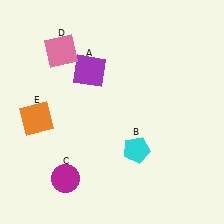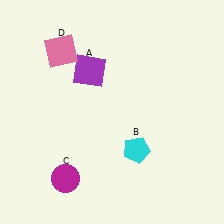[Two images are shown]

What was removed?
The orange square (E) was removed in Image 2.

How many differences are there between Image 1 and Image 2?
There is 1 difference between the two images.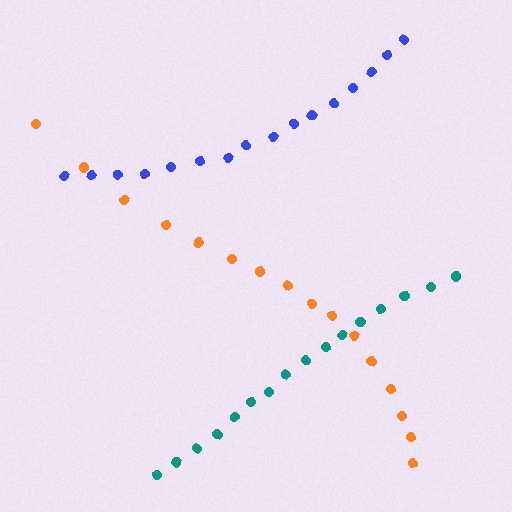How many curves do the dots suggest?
There are 3 distinct paths.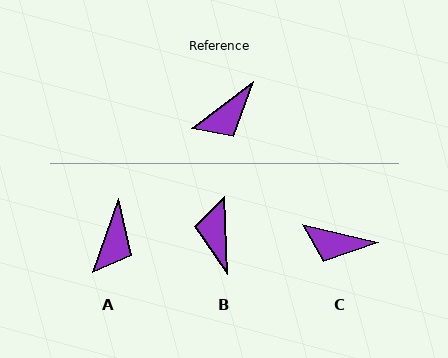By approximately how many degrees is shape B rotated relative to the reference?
Approximately 125 degrees clockwise.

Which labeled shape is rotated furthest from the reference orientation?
B, about 125 degrees away.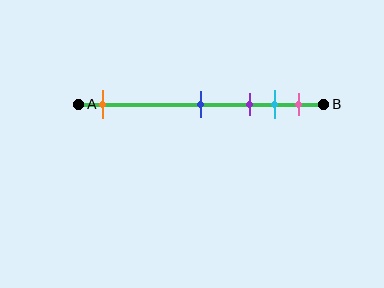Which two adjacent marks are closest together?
The cyan and pink marks are the closest adjacent pair.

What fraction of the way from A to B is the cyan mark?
The cyan mark is approximately 80% (0.8) of the way from A to B.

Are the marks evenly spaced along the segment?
No, the marks are not evenly spaced.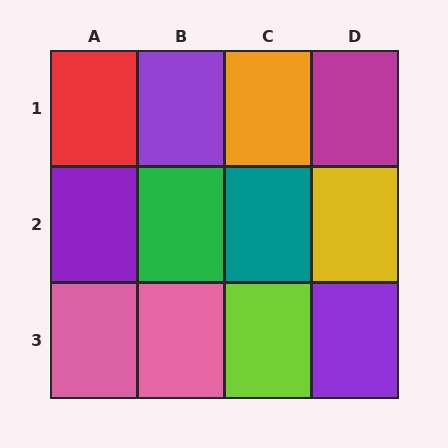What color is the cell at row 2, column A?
Purple.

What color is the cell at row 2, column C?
Teal.